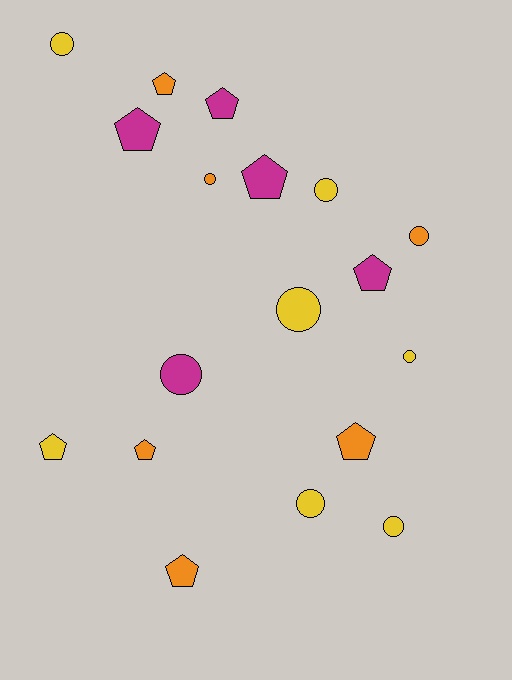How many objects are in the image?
There are 18 objects.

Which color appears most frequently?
Yellow, with 7 objects.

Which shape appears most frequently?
Pentagon, with 9 objects.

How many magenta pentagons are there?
There are 4 magenta pentagons.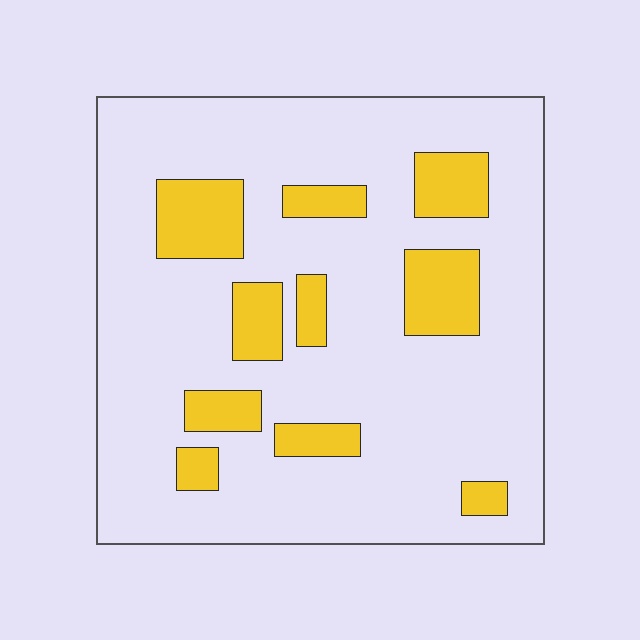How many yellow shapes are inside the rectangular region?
10.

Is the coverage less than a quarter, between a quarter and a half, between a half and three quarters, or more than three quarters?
Less than a quarter.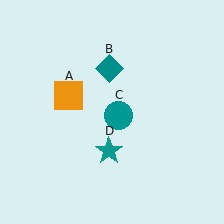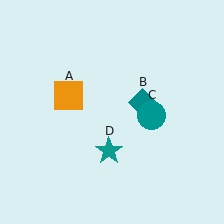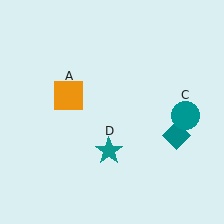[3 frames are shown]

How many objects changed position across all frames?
2 objects changed position: teal diamond (object B), teal circle (object C).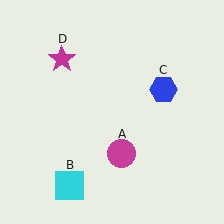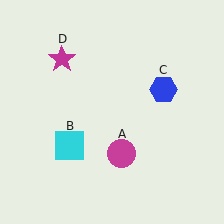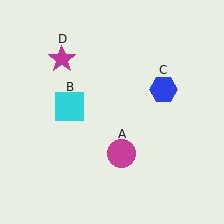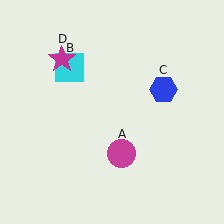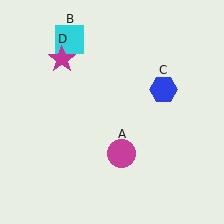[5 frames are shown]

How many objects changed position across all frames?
1 object changed position: cyan square (object B).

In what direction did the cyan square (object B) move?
The cyan square (object B) moved up.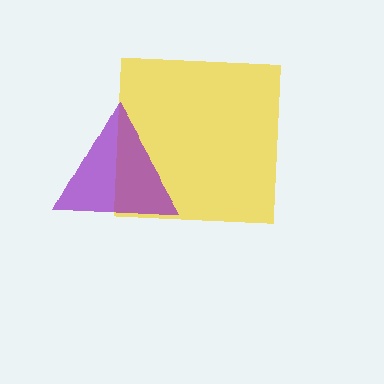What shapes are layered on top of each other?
The layered shapes are: a yellow square, a purple triangle.